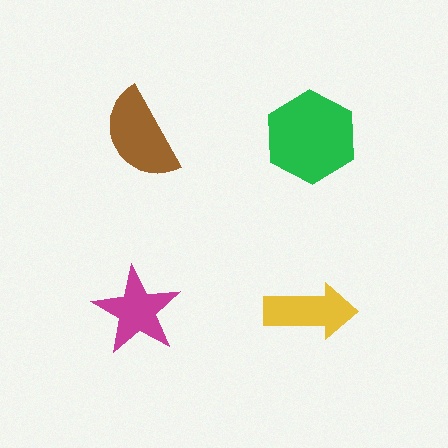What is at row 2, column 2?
A yellow arrow.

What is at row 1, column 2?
A green hexagon.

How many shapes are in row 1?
2 shapes.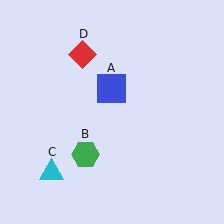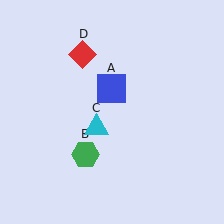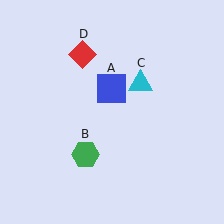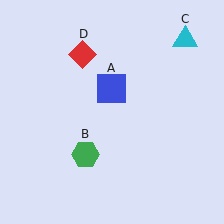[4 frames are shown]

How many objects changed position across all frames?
1 object changed position: cyan triangle (object C).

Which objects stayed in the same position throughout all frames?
Blue square (object A) and green hexagon (object B) and red diamond (object D) remained stationary.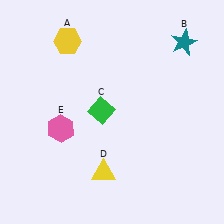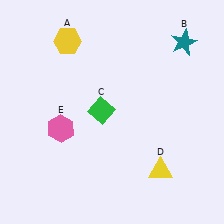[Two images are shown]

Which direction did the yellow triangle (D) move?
The yellow triangle (D) moved right.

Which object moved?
The yellow triangle (D) moved right.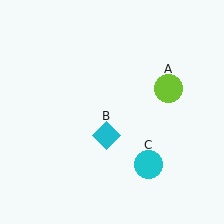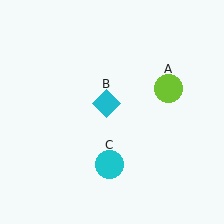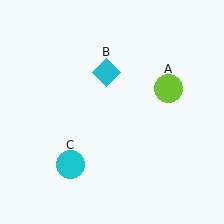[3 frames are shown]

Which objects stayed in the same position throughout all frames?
Lime circle (object A) remained stationary.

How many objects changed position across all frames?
2 objects changed position: cyan diamond (object B), cyan circle (object C).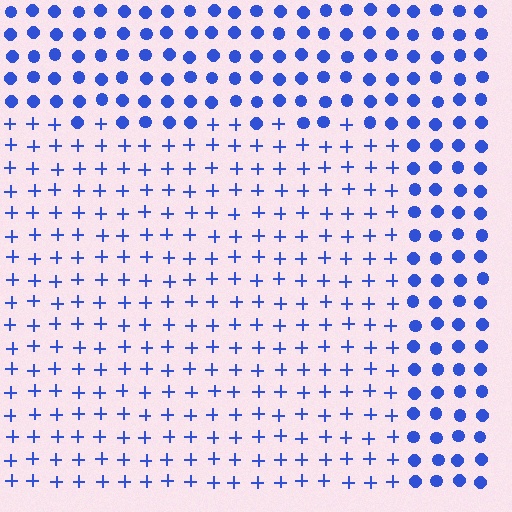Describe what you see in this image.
The image is filled with small blue elements arranged in a uniform grid. A rectangle-shaped region contains plus signs, while the surrounding area contains circles. The boundary is defined purely by the change in element shape.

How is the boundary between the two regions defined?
The boundary is defined by a change in element shape: plus signs inside vs. circles outside. All elements share the same color and spacing.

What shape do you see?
I see a rectangle.